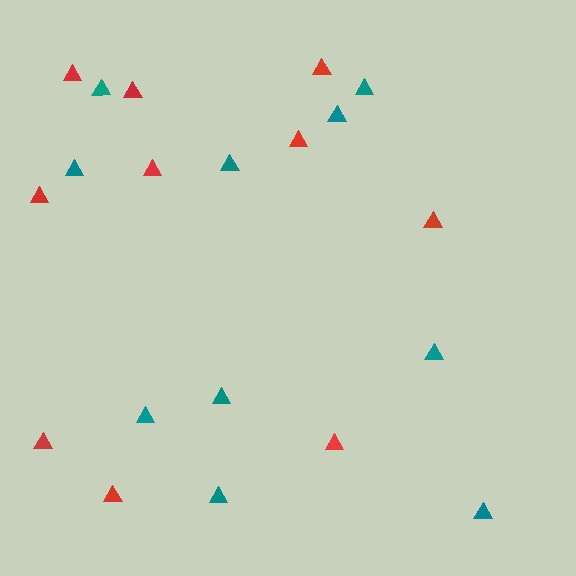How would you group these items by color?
There are 2 groups: one group of teal triangles (10) and one group of red triangles (10).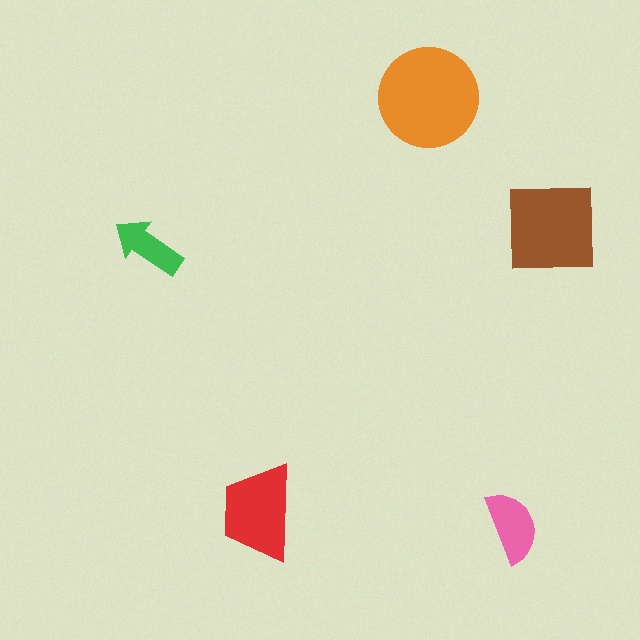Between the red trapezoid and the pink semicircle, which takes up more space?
The red trapezoid.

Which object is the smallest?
The green arrow.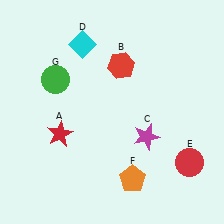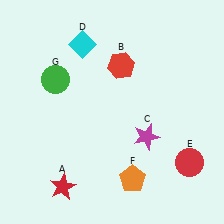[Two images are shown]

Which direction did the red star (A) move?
The red star (A) moved down.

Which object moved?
The red star (A) moved down.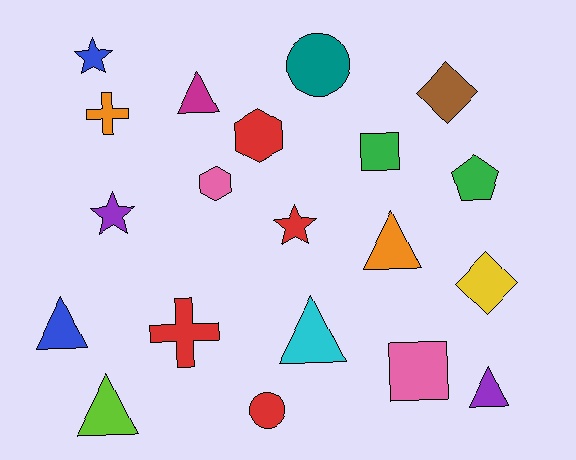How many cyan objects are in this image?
There is 1 cyan object.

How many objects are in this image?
There are 20 objects.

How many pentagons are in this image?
There is 1 pentagon.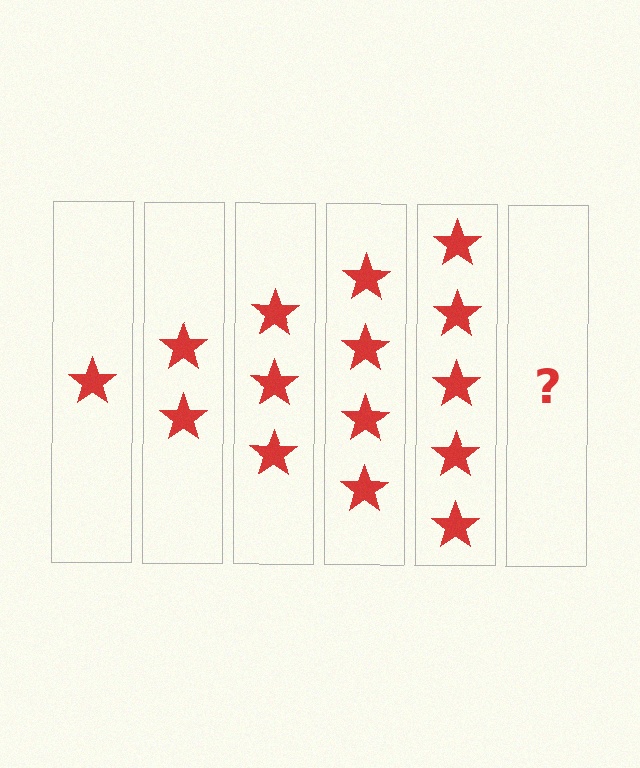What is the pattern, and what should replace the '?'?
The pattern is that each step adds one more star. The '?' should be 6 stars.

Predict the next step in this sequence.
The next step is 6 stars.